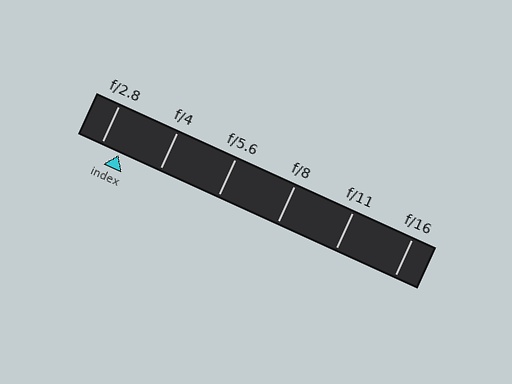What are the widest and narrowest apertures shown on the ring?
The widest aperture shown is f/2.8 and the narrowest is f/16.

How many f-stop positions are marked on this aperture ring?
There are 6 f-stop positions marked.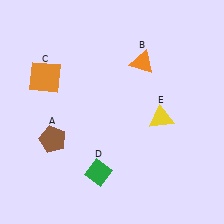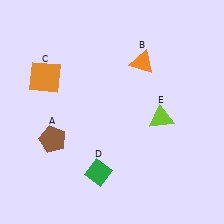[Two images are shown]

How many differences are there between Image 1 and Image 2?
There is 1 difference between the two images.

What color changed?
The triangle (E) changed from yellow in Image 1 to lime in Image 2.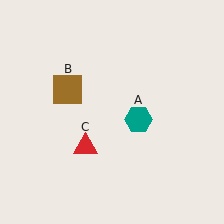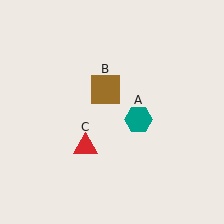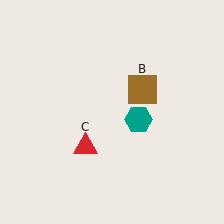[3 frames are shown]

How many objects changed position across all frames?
1 object changed position: brown square (object B).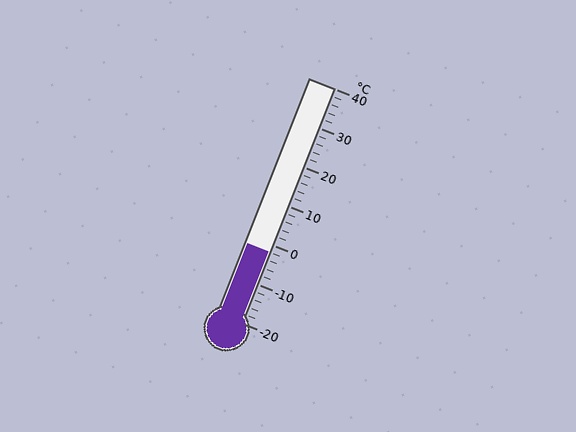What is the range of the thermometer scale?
The thermometer scale ranges from -20°C to 40°C.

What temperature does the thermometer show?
The thermometer shows approximately -2°C.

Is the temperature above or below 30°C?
The temperature is below 30°C.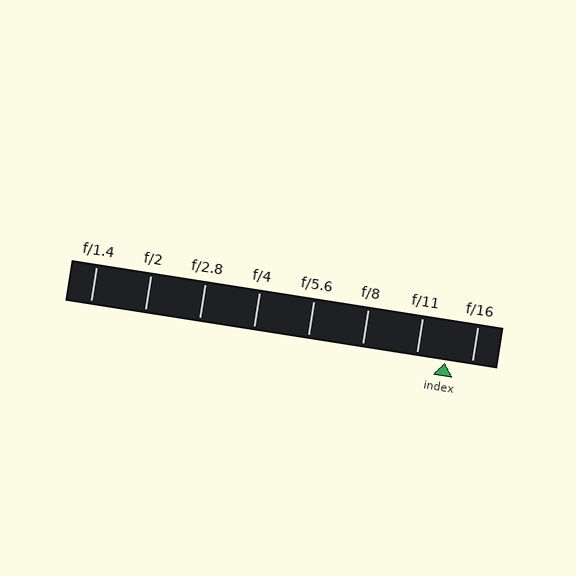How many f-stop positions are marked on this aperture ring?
There are 8 f-stop positions marked.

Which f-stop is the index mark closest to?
The index mark is closest to f/16.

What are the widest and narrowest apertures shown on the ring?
The widest aperture shown is f/1.4 and the narrowest is f/16.